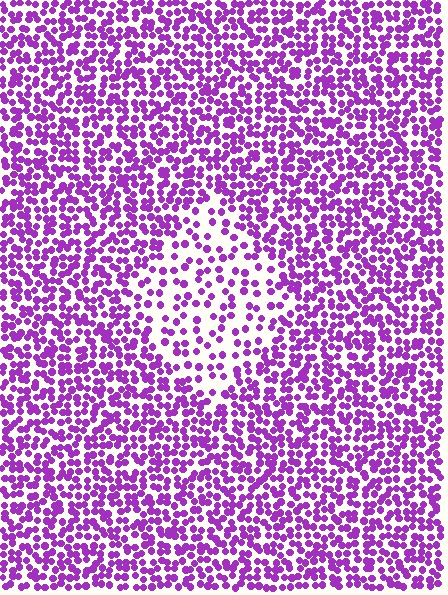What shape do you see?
I see a diamond.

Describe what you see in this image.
The image contains small purple elements arranged at two different densities. A diamond-shaped region is visible where the elements are less densely packed than the surrounding area.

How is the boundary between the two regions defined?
The boundary is defined by a change in element density (approximately 2.2x ratio). All elements are the same color, size, and shape.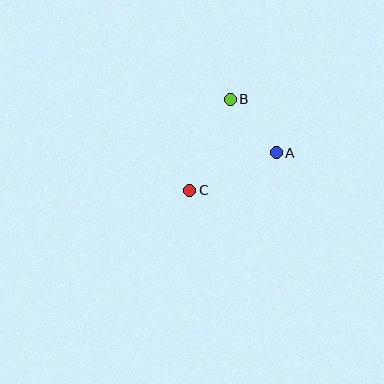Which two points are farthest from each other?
Points B and C are farthest from each other.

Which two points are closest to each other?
Points A and B are closest to each other.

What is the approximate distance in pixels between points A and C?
The distance between A and C is approximately 95 pixels.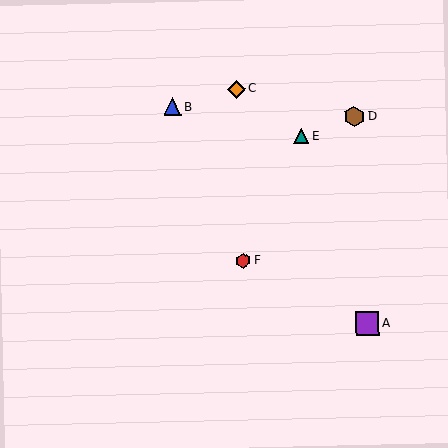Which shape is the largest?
The purple square (labeled A) is the largest.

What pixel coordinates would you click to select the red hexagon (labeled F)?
Click at (243, 261) to select the red hexagon F.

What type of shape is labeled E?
Shape E is a teal triangle.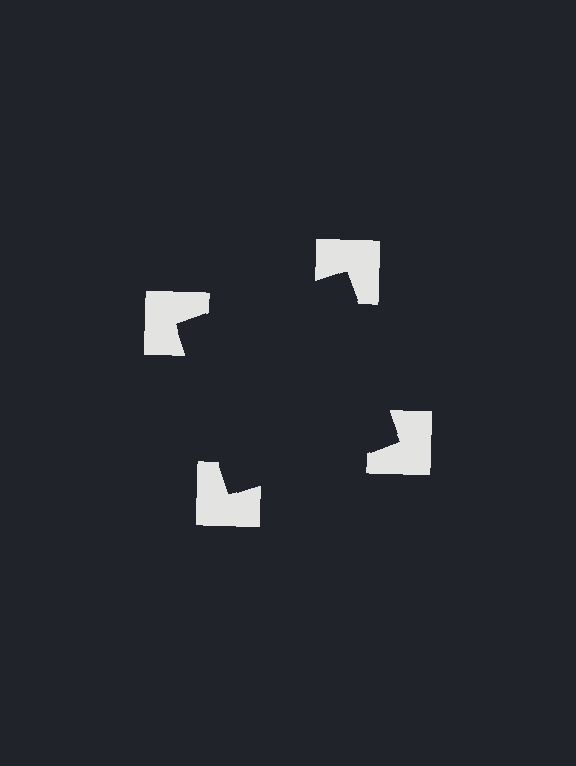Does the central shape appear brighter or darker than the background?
It typically appears slightly darker than the background, even though no actual brightness change is drawn.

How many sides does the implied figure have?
4 sides.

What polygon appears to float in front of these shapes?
An illusory square — its edges are inferred from the aligned wedge cuts in the notched squares, not physically drawn.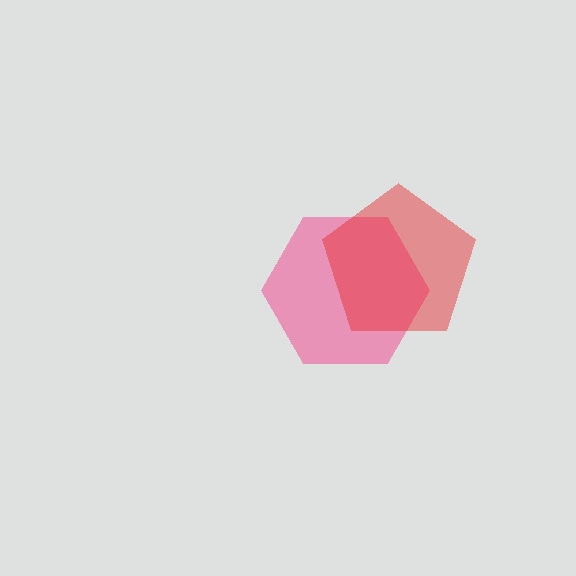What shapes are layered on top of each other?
The layered shapes are: a pink hexagon, a red pentagon.